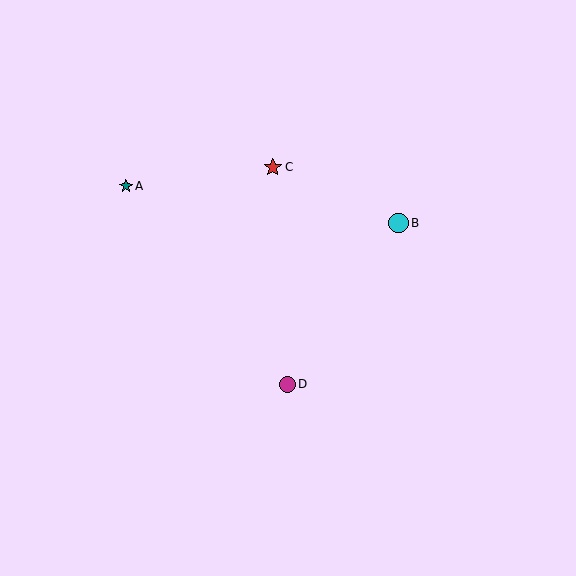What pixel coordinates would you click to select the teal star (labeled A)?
Click at (126, 186) to select the teal star A.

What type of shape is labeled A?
Shape A is a teal star.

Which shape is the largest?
The cyan circle (labeled B) is the largest.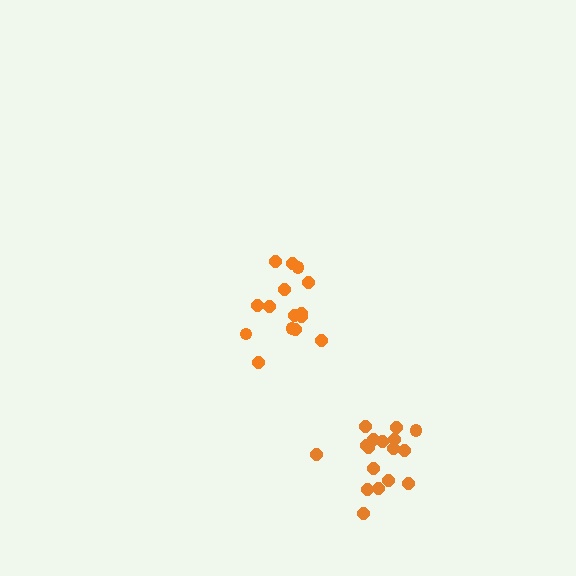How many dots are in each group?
Group 1: 15 dots, Group 2: 17 dots (32 total).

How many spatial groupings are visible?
There are 2 spatial groupings.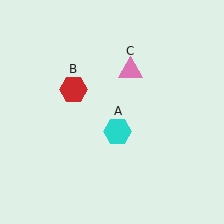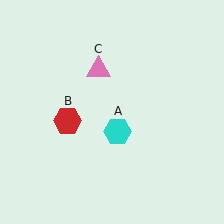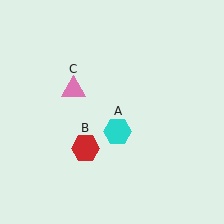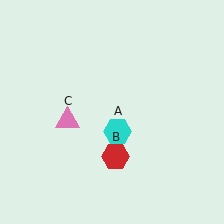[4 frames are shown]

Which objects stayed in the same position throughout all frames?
Cyan hexagon (object A) remained stationary.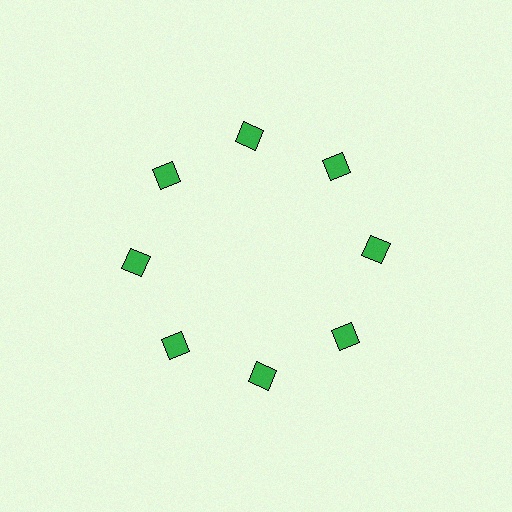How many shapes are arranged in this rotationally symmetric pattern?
There are 8 shapes, arranged in 8 groups of 1.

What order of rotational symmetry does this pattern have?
This pattern has 8-fold rotational symmetry.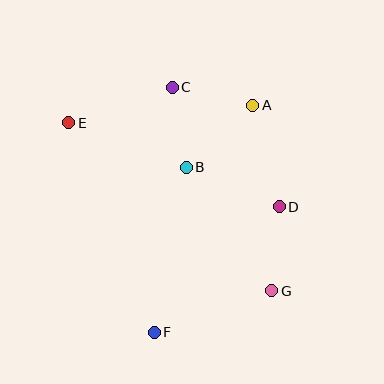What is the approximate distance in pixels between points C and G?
The distance between C and G is approximately 227 pixels.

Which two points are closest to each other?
Points B and C are closest to each other.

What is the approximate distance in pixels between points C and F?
The distance between C and F is approximately 246 pixels.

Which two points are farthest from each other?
Points E and G are farthest from each other.